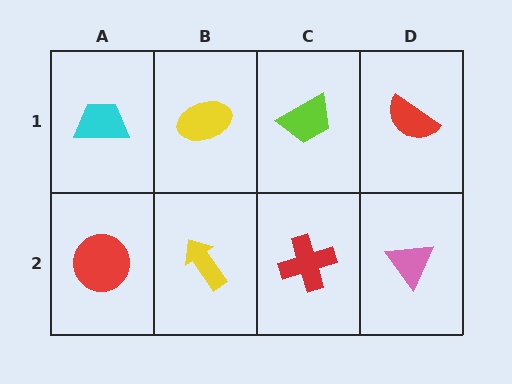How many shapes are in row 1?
4 shapes.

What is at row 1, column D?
A red semicircle.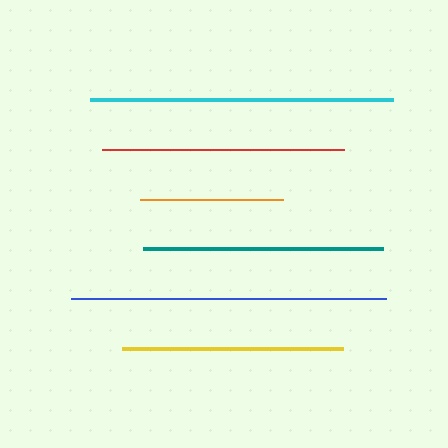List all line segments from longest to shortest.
From longest to shortest: blue, cyan, red, teal, yellow, orange.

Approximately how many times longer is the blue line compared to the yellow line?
The blue line is approximately 1.4 times the length of the yellow line.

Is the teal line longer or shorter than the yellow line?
The teal line is longer than the yellow line.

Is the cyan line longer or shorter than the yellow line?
The cyan line is longer than the yellow line.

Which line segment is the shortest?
The orange line is the shortest at approximately 142 pixels.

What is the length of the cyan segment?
The cyan segment is approximately 303 pixels long.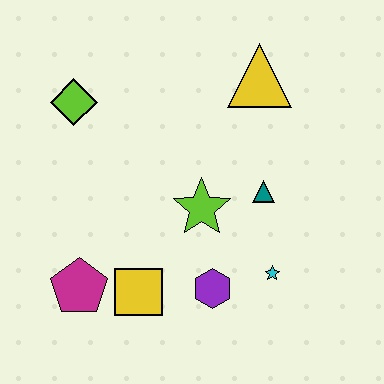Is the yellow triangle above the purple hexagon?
Yes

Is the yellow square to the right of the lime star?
No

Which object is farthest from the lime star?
The lime diamond is farthest from the lime star.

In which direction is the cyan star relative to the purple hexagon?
The cyan star is to the right of the purple hexagon.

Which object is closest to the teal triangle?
The lime star is closest to the teal triangle.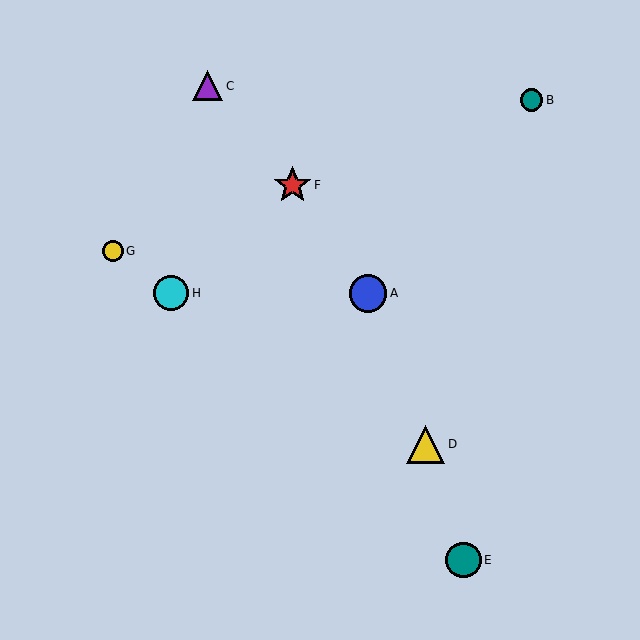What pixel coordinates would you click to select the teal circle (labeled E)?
Click at (464, 560) to select the teal circle E.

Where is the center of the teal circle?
The center of the teal circle is at (464, 560).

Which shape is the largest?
The yellow triangle (labeled D) is the largest.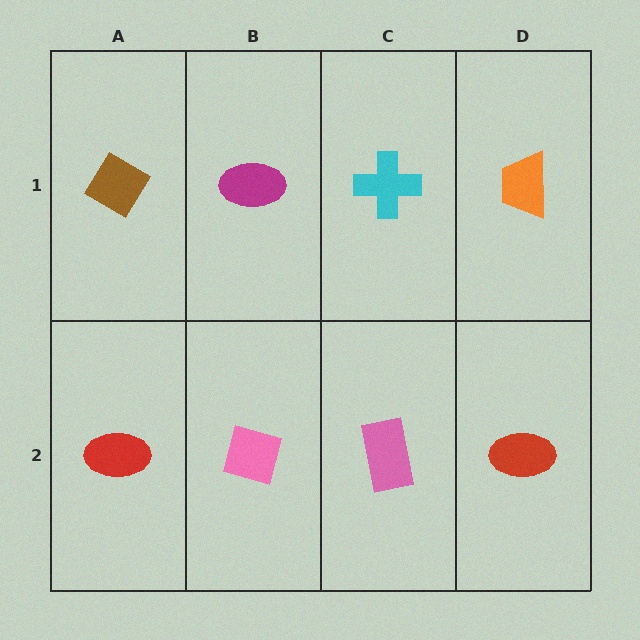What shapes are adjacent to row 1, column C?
A pink rectangle (row 2, column C), a magenta ellipse (row 1, column B), an orange trapezoid (row 1, column D).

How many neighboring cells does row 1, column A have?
2.